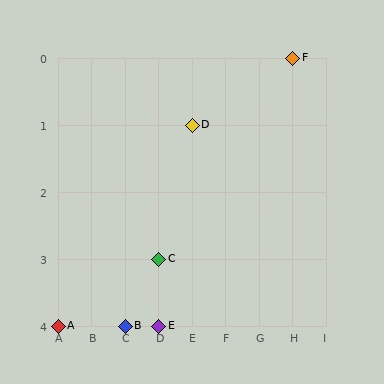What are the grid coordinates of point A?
Point A is at grid coordinates (A, 4).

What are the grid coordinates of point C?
Point C is at grid coordinates (D, 3).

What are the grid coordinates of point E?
Point E is at grid coordinates (D, 4).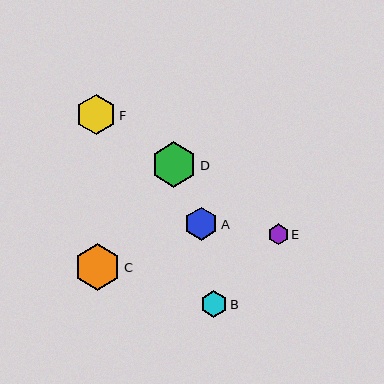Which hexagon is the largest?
Hexagon C is the largest with a size of approximately 47 pixels.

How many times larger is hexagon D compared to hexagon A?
Hexagon D is approximately 1.4 times the size of hexagon A.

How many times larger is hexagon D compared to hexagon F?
Hexagon D is approximately 1.1 times the size of hexagon F.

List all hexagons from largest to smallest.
From largest to smallest: C, D, F, A, B, E.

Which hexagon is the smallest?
Hexagon E is the smallest with a size of approximately 21 pixels.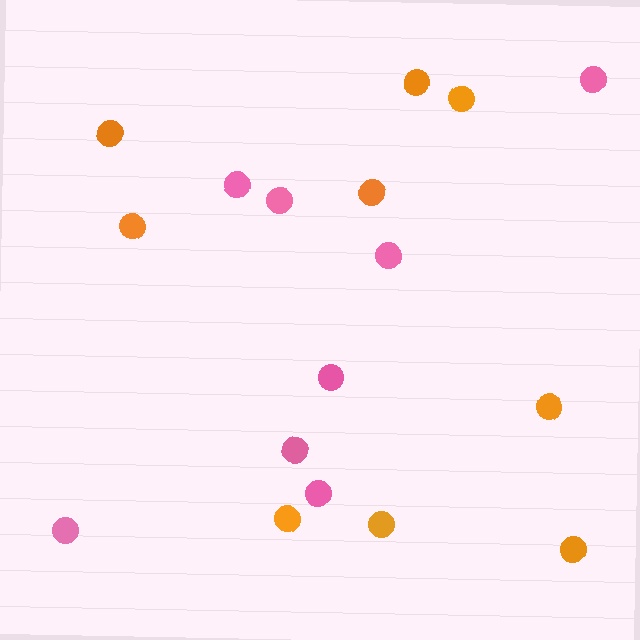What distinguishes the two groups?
There are 2 groups: one group of pink circles (8) and one group of orange circles (9).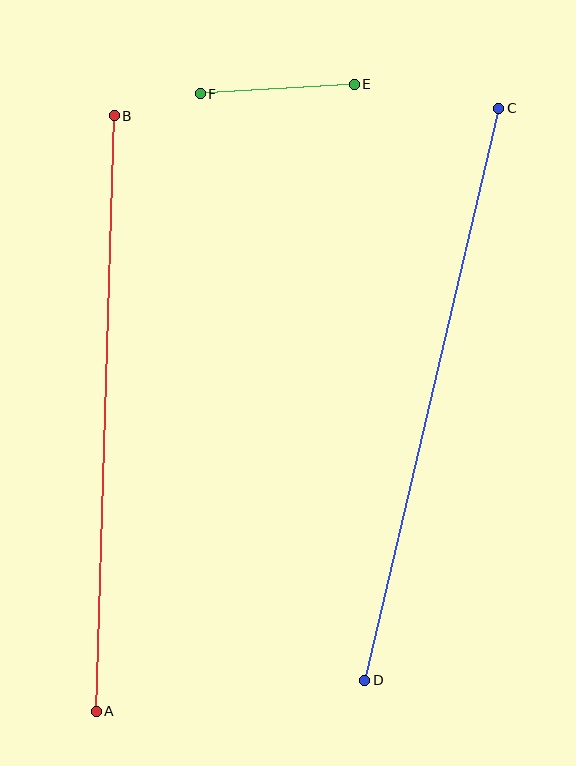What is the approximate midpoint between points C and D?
The midpoint is at approximately (432, 394) pixels.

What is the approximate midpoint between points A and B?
The midpoint is at approximately (105, 413) pixels.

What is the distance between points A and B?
The distance is approximately 596 pixels.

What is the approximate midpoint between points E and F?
The midpoint is at approximately (277, 89) pixels.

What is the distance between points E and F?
The distance is approximately 154 pixels.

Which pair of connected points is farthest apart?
Points A and B are farthest apart.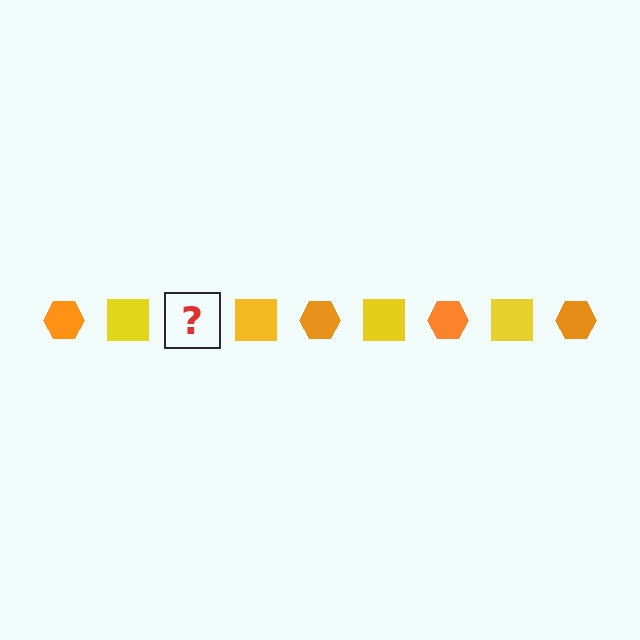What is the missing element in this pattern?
The missing element is an orange hexagon.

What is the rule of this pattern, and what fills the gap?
The rule is that the pattern alternates between orange hexagon and yellow square. The gap should be filled with an orange hexagon.